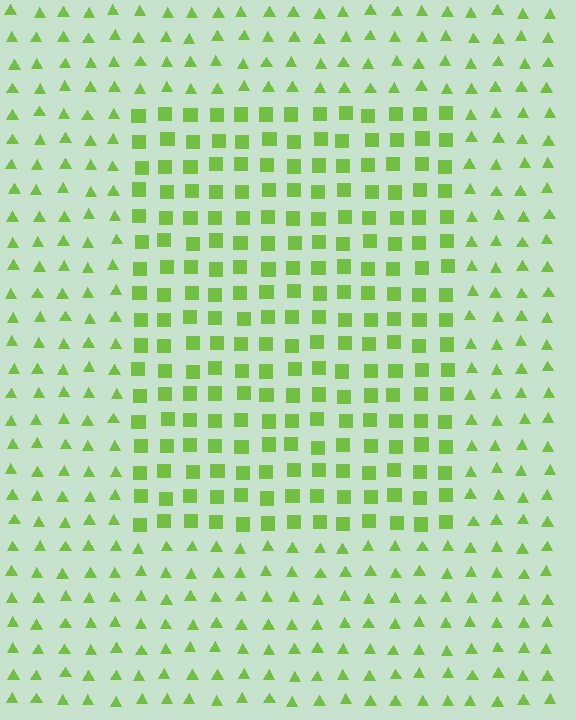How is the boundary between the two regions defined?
The boundary is defined by a change in element shape: squares inside vs. triangles outside. All elements share the same color and spacing.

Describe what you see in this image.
The image is filled with small lime elements arranged in a uniform grid. A rectangle-shaped region contains squares, while the surrounding area contains triangles. The boundary is defined purely by the change in element shape.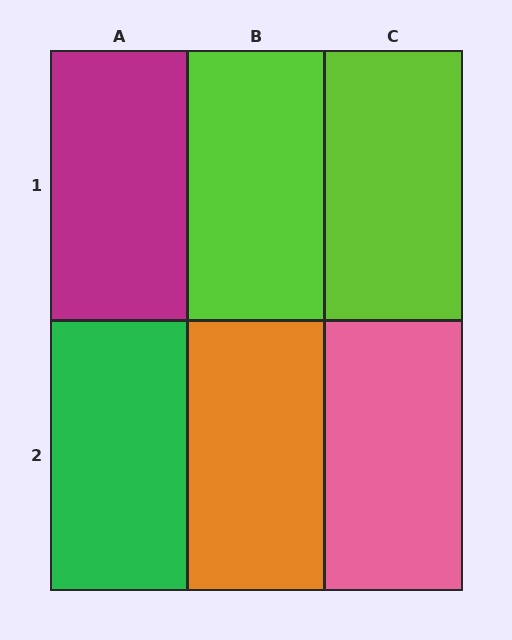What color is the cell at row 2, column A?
Green.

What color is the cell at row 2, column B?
Orange.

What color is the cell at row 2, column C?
Pink.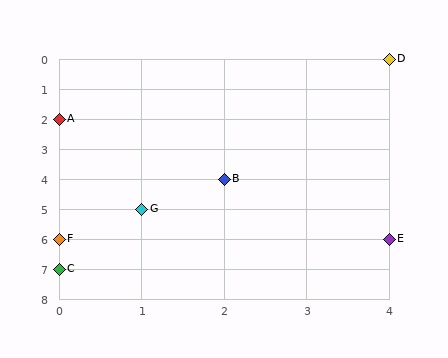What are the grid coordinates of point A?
Point A is at grid coordinates (0, 2).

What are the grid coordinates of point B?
Point B is at grid coordinates (2, 4).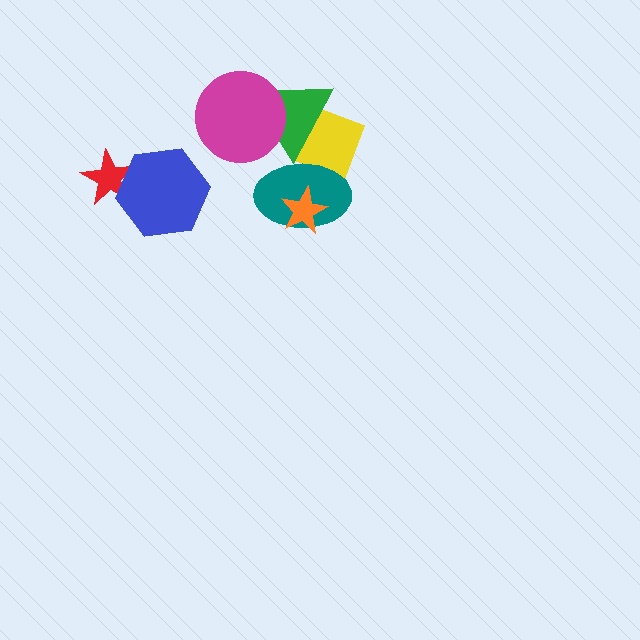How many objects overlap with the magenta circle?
1 object overlaps with the magenta circle.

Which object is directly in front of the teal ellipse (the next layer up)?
The green triangle is directly in front of the teal ellipse.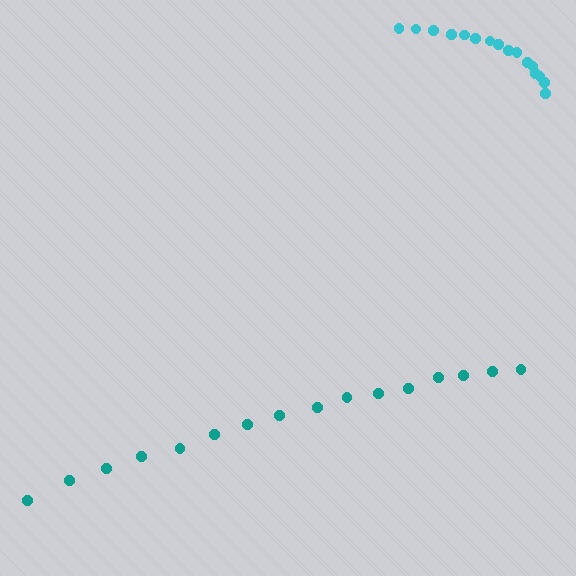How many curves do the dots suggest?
There are 2 distinct paths.